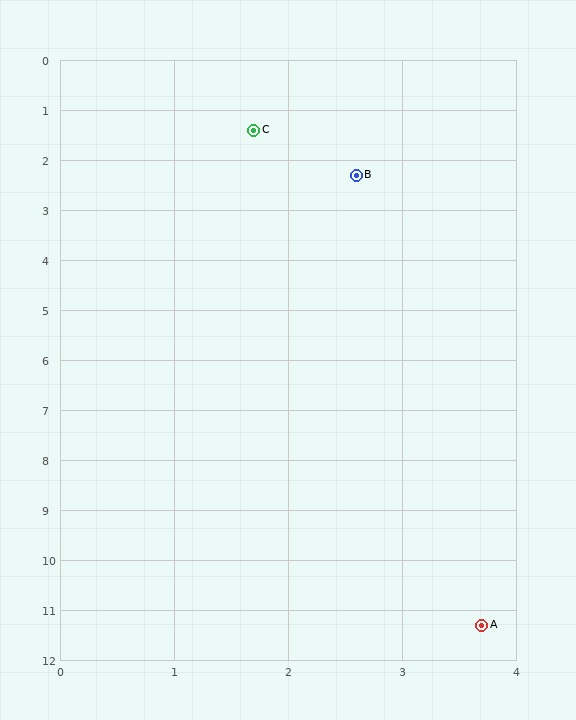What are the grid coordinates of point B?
Point B is at approximately (2.6, 2.3).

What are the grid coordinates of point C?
Point C is at approximately (1.7, 1.4).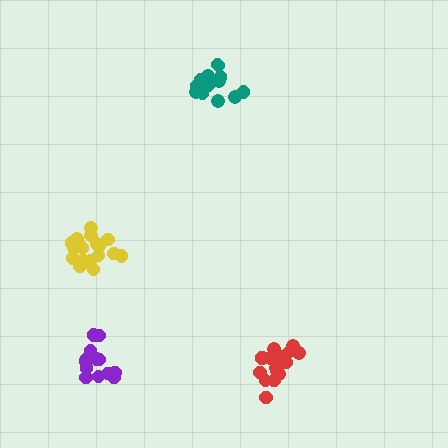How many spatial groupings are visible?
There are 4 spatial groupings.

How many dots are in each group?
Group 1: 17 dots, Group 2: 17 dots, Group 3: 13 dots, Group 4: 13 dots (60 total).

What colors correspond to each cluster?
The clusters are colored: red, yellow, purple, teal.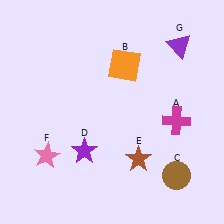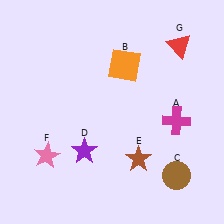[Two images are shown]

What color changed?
The triangle (G) changed from purple in Image 1 to red in Image 2.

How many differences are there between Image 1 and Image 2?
There is 1 difference between the two images.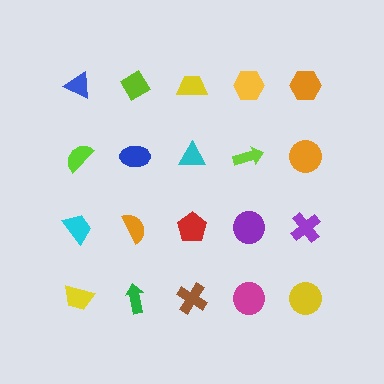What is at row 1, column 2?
A lime diamond.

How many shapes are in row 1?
5 shapes.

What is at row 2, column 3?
A cyan triangle.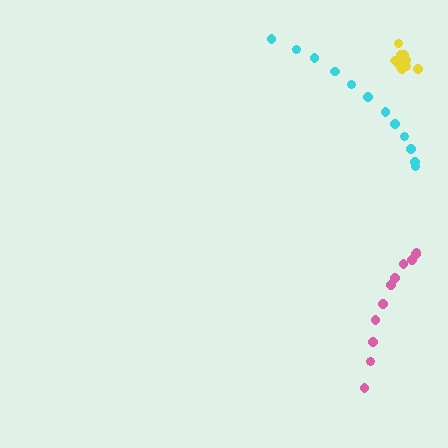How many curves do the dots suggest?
There are 3 distinct paths.